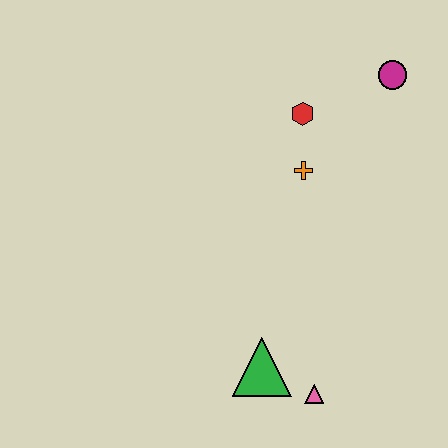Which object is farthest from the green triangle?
The magenta circle is farthest from the green triangle.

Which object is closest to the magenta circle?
The red hexagon is closest to the magenta circle.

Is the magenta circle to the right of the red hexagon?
Yes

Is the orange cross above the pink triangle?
Yes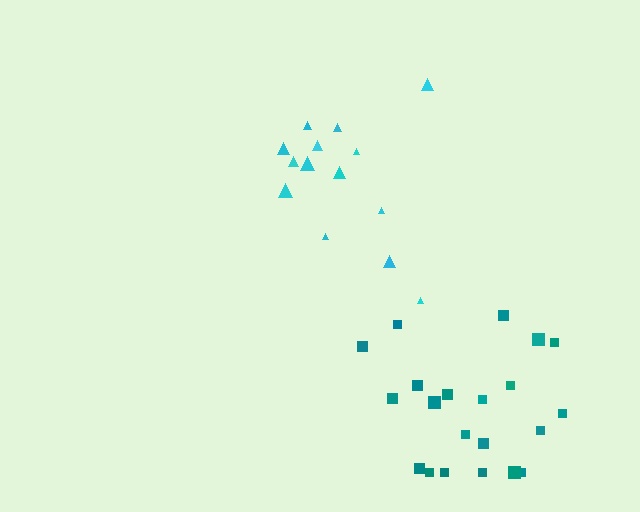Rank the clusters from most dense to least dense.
teal, cyan.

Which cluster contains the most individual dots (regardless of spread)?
Teal (21).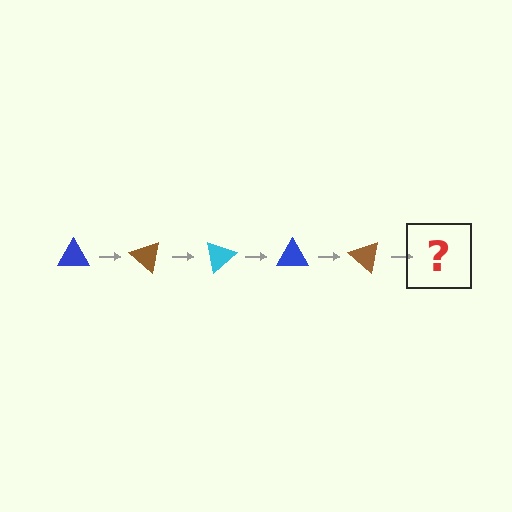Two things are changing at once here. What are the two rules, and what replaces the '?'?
The two rules are that it rotates 40 degrees each step and the color cycles through blue, brown, and cyan. The '?' should be a cyan triangle, rotated 200 degrees from the start.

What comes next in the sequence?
The next element should be a cyan triangle, rotated 200 degrees from the start.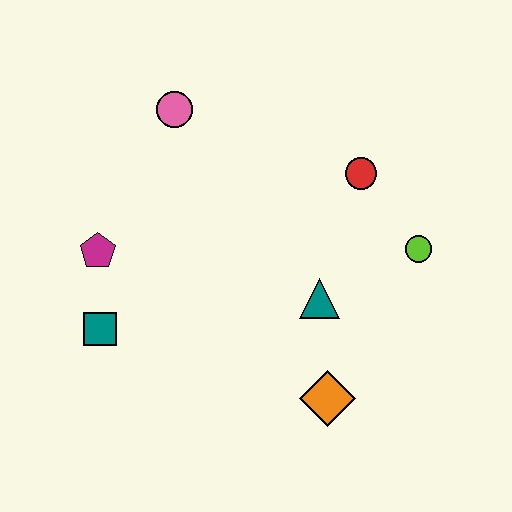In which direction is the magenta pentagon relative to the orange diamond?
The magenta pentagon is to the left of the orange diamond.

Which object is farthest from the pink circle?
The orange diamond is farthest from the pink circle.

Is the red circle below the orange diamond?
No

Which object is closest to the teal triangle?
The orange diamond is closest to the teal triangle.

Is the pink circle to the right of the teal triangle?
No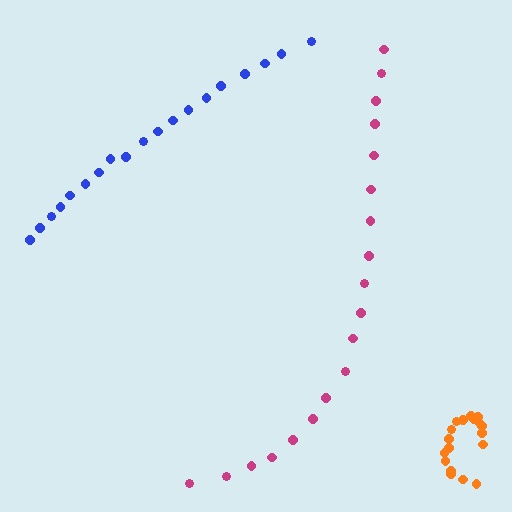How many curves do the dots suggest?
There are 3 distinct paths.